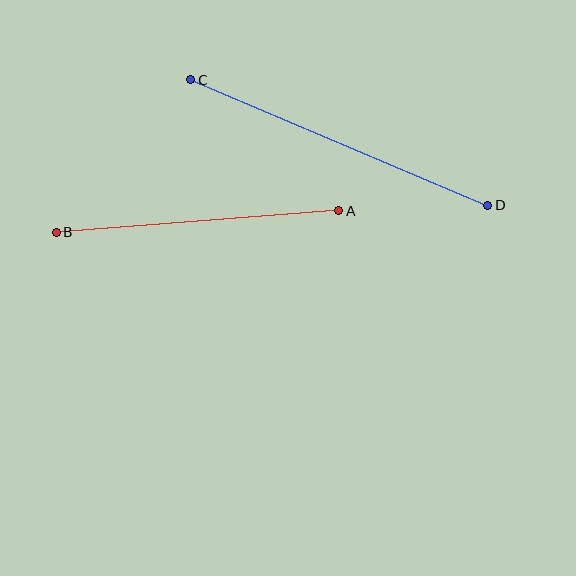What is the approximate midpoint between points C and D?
The midpoint is at approximately (339, 142) pixels.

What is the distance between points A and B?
The distance is approximately 283 pixels.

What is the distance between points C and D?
The distance is approximately 322 pixels.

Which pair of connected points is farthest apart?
Points C and D are farthest apart.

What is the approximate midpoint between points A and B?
The midpoint is at approximately (198, 222) pixels.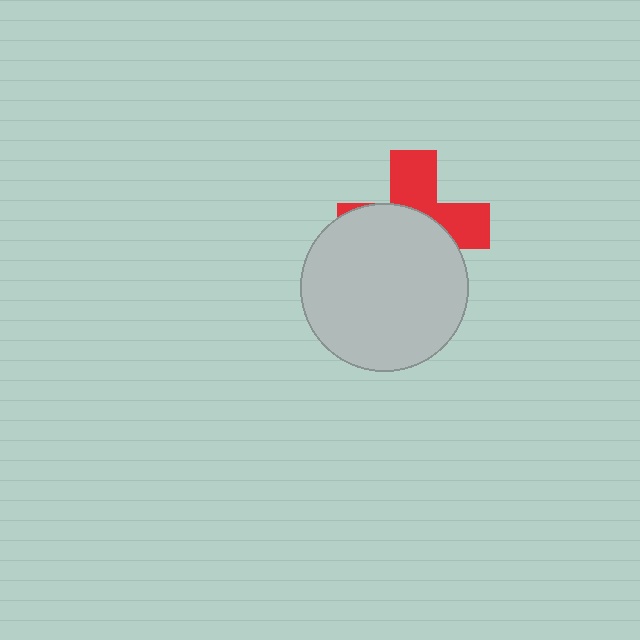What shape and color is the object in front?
The object in front is a light gray circle.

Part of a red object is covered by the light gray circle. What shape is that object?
It is a cross.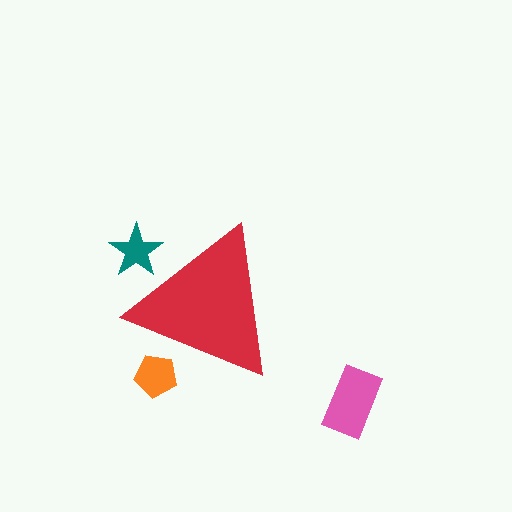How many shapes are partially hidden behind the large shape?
2 shapes are partially hidden.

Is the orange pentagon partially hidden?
Yes, the orange pentagon is partially hidden behind the red triangle.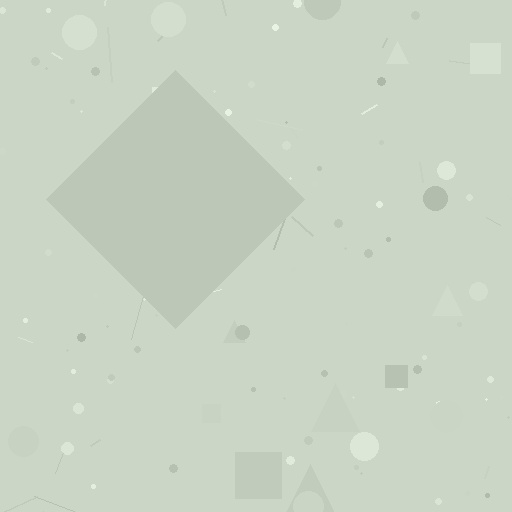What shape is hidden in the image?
A diamond is hidden in the image.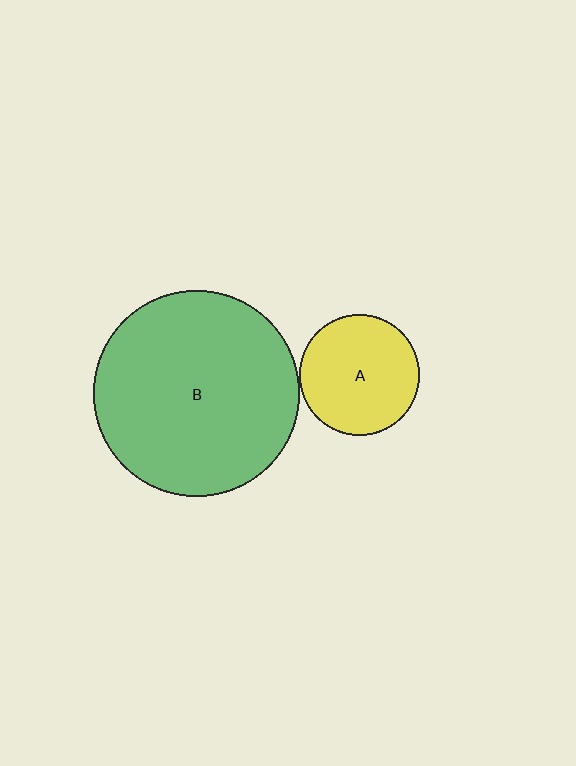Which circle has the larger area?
Circle B (green).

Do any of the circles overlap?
No, none of the circles overlap.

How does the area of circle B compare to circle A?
Approximately 2.9 times.